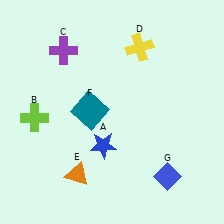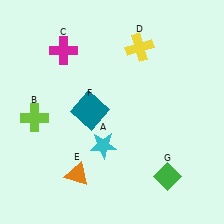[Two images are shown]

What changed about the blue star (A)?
In Image 1, A is blue. In Image 2, it changed to cyan.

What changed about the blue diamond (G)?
In Image 1, G is blue. In Image 2, it changed to green.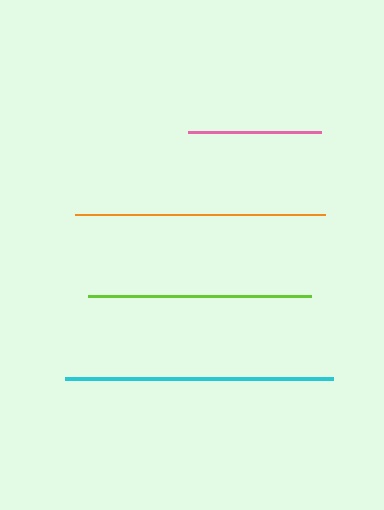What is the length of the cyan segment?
The cyan segment is approximately 267 pixels long.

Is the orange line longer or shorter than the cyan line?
The cyan line is longer than the orange line.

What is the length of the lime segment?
The lime segment is approximately 223 pixels long.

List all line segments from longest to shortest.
From longest to shortest: cyan, orange, lime, pink.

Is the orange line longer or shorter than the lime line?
The orange line is longer than the lime line.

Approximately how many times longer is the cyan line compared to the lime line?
The cyan line is approximately 1.2 times the length of the lime line.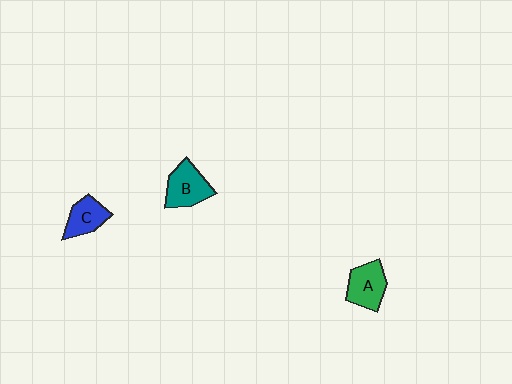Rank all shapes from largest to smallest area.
From largest to smallest: B (teal), A (green), C (blue).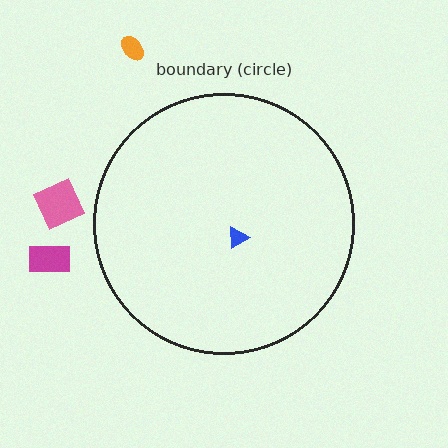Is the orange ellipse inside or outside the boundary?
Outside.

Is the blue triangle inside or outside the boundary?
Inside.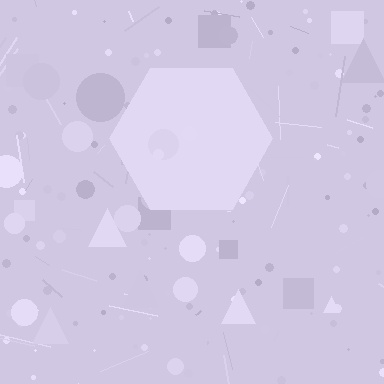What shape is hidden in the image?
A hexagon is hidden in the image.